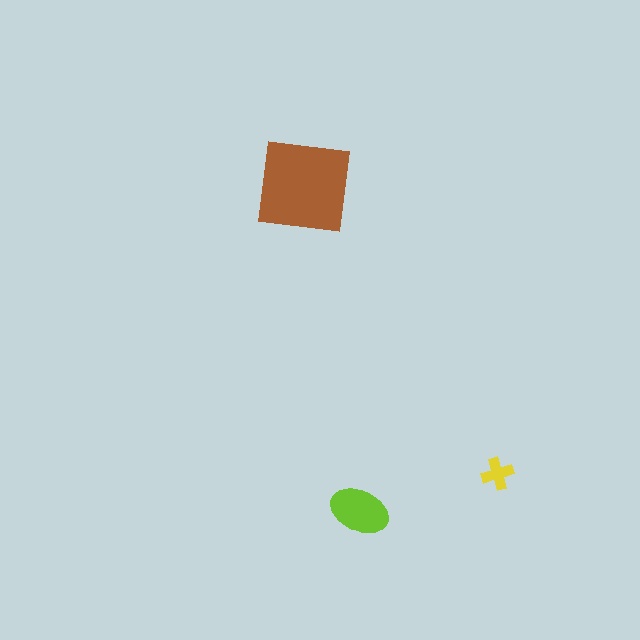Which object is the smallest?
The yellow cross.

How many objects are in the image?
There are 3 objects in the image.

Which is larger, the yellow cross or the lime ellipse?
The lime ellipse.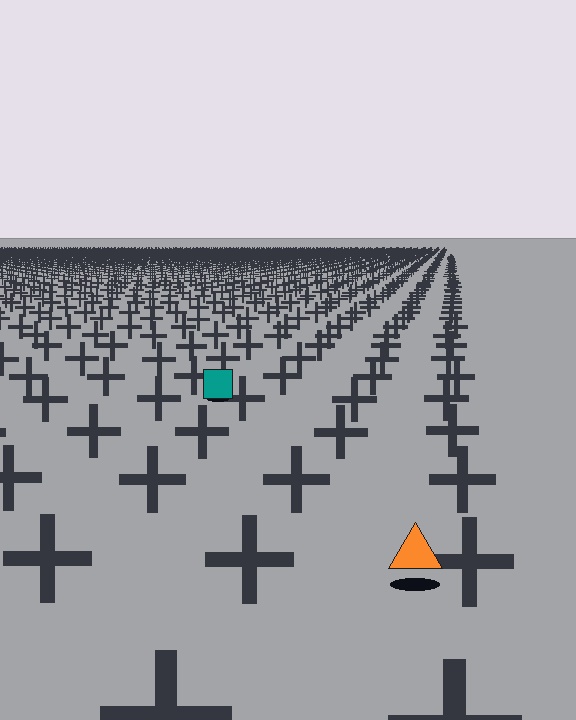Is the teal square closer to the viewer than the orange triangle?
No. The orange triangle is closer — you can tell from the texture gradient: the ground texture is coarser near it.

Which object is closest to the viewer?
The orange triangle is closest. The texture marks near it are larger and more spread out.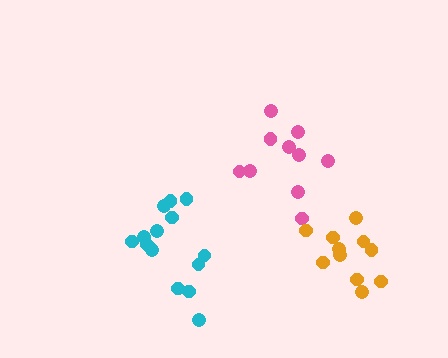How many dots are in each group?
Group 1: 10 dots, Group 2: 15 dots, Group 3: 11 dots (36 total).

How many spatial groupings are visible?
There are 3 spatial groupings.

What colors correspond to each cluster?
The clusters are colored: pink, cyan, orange.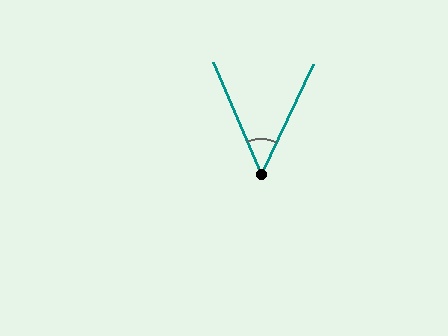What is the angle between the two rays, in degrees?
Approximately 48 degrees.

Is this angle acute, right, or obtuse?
It is acute.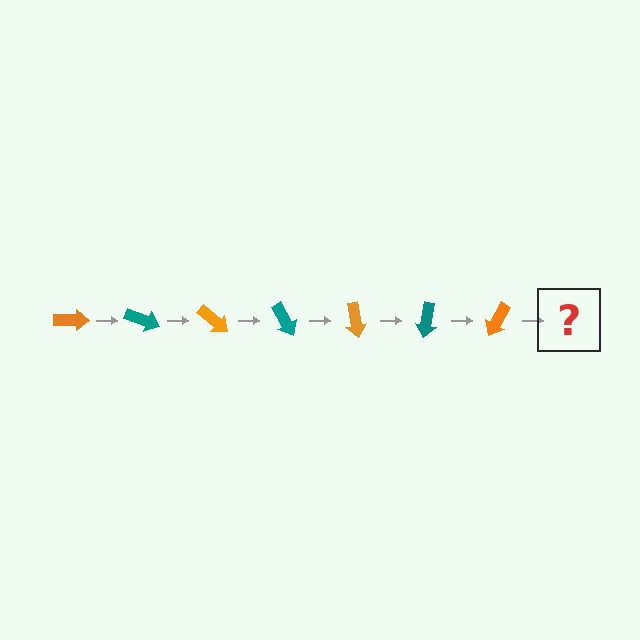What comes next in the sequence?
The next element should be a teal arrow, rotated 140 degrees from the start.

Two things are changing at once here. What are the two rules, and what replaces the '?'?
The two rules are that it rotates 20 degrees each step and the color cycles through orange and teal. The '?' should be a teal arrow, rotated 140 degrees from the start.